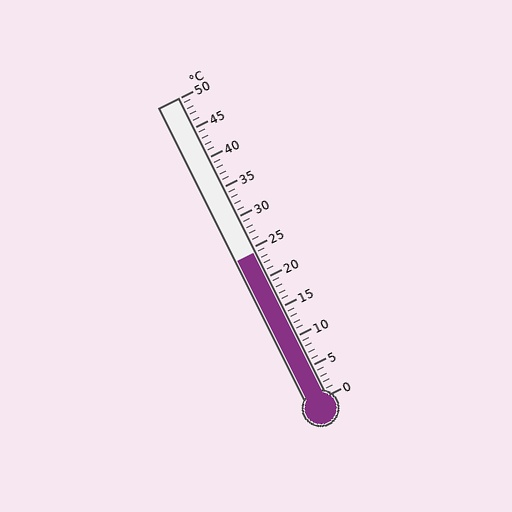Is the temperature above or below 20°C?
The temperature is above 20°C.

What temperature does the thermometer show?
The thermometer shows approximately 24°C.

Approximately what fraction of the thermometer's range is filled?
The thermometer is filled to approximately 50% of its range.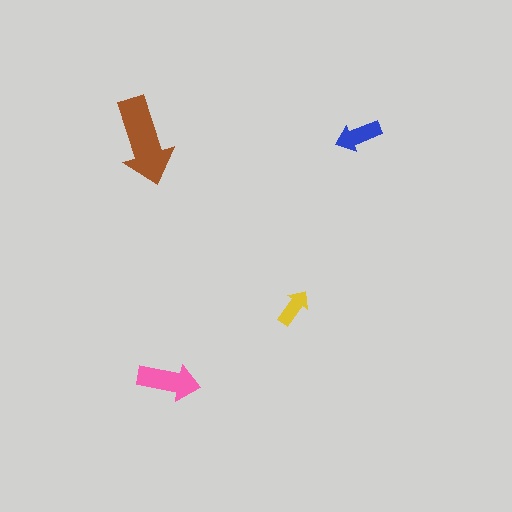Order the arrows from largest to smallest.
the brown one, the pink one, the blue one, the yellow one.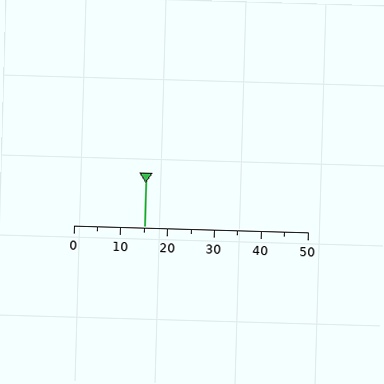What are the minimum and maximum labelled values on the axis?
The axis runs from 0 to 50.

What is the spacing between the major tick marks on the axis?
The major ticks are spaced 10 apart.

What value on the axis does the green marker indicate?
The marker indicates approximately 15.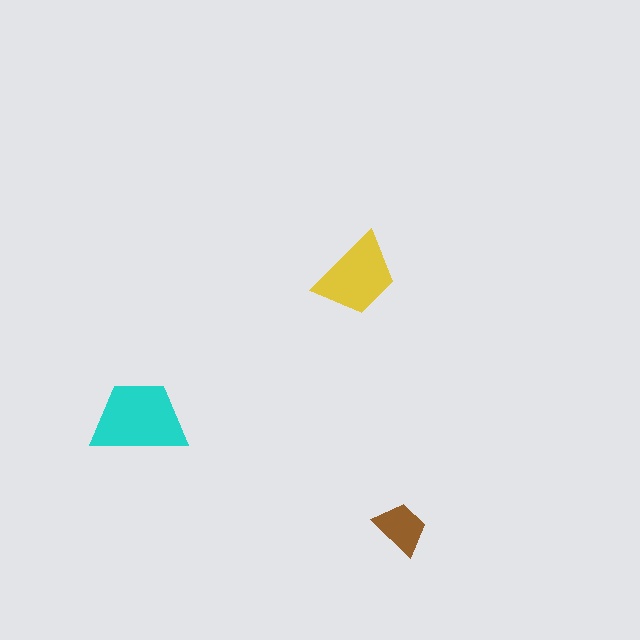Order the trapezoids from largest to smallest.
the cyan one, the yellow one, the brown one.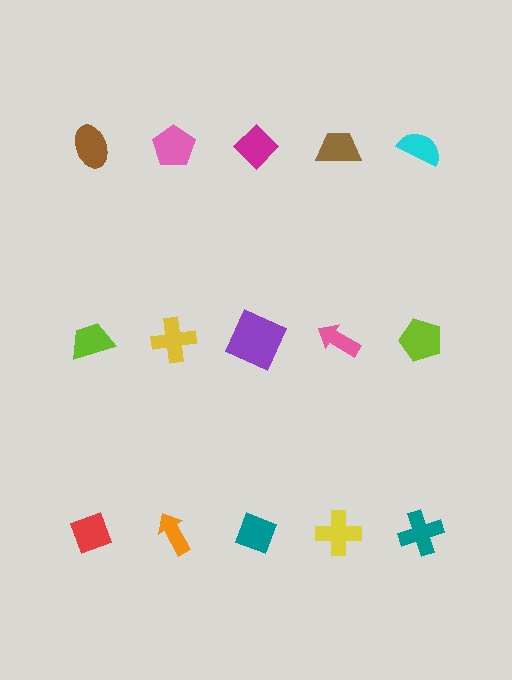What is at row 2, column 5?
A lime pentagon.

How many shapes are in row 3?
5 shapes.